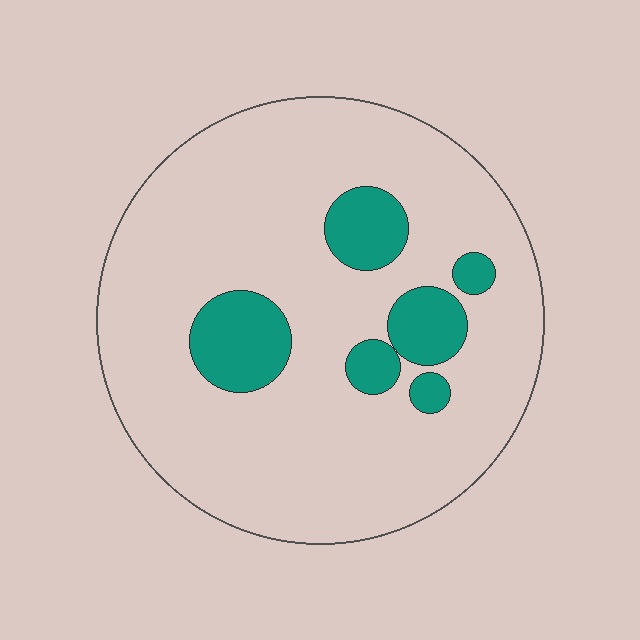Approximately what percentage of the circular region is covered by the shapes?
Approximately 15%.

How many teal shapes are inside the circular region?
6.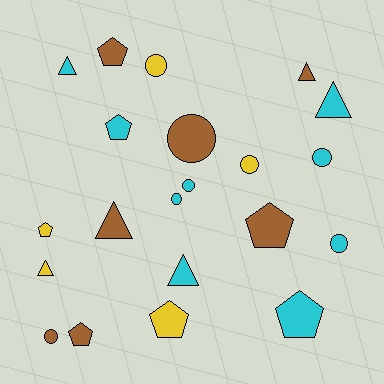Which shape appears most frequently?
Circle, with 8 objects.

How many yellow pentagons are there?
There are 2 yellow pentagons.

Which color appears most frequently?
Cyan, with 9 objects.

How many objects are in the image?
There are 21 objects.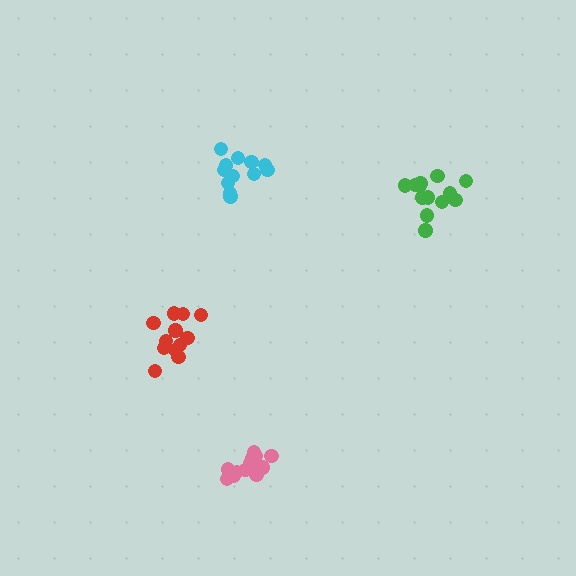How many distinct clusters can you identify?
There are 4 distinct clusters.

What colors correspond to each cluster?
The clusters are colored: red, cyan, green, pink.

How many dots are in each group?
Group 1: 12 dots, Group 2: 12 dots, Group 3: 13 dots, Group 4: 13 dots (50 total).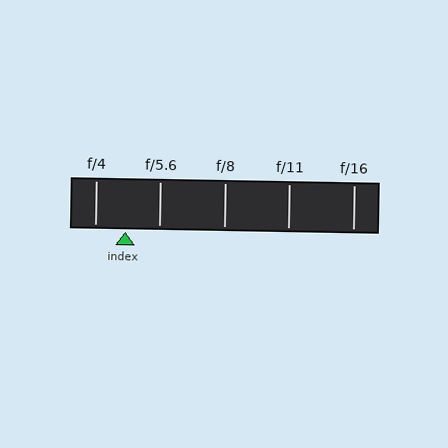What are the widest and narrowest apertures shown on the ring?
The widest aperture shown is f/4 and the narrowest is f/16.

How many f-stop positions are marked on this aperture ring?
There are 5 f-stop positions marked.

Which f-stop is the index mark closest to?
The index mark is closest to f/4.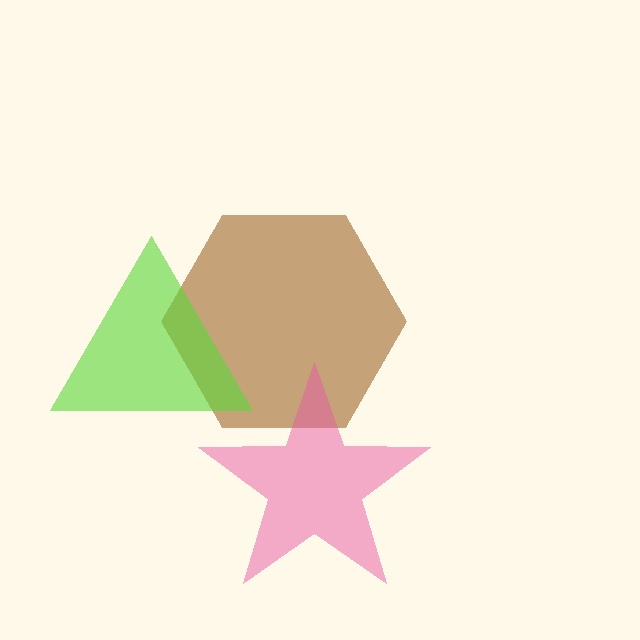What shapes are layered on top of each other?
The layered shapes are: a brown hexagon, a lime triangle, a pink star.